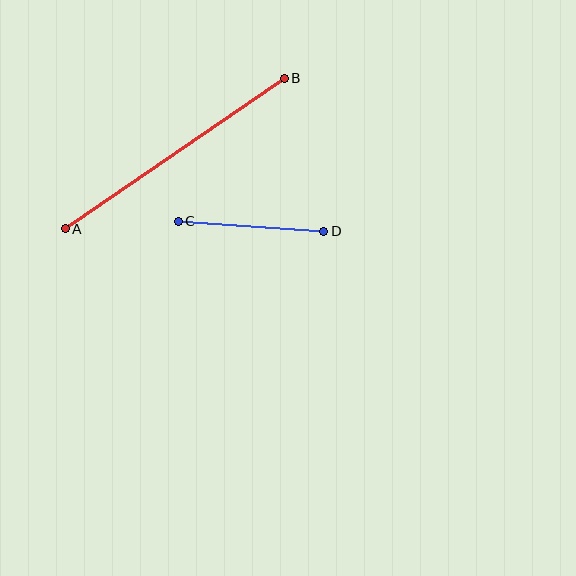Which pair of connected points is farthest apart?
Points A and B are farthest apart.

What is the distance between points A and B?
The distance is approximately 266 pixels.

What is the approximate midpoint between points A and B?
The midpoint is at approximately (175, 153) pixels.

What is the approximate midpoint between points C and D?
The midpoint is at approximately (251, 226) pixels.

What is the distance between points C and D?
The distance is approximately 146 pixels.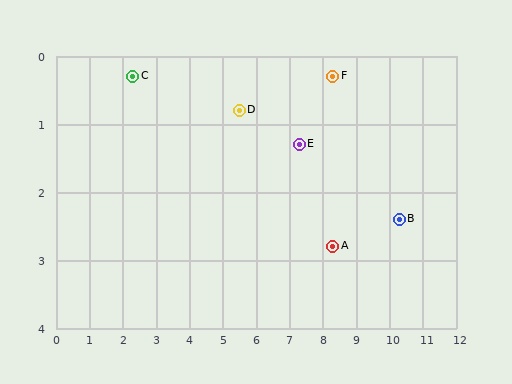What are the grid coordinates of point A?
Point A is at approximately (8.3, 2.8).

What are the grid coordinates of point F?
Point F is at approximately (8.3, 0.3).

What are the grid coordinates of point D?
Point D is at approximately (5.5, 0.8).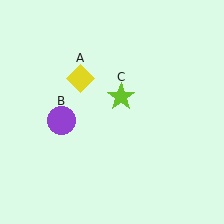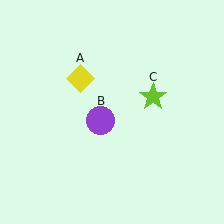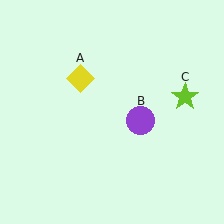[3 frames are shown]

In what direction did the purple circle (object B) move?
The purple circle (object B) moved right.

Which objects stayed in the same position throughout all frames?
Yellow diamond (object A) remained stationary.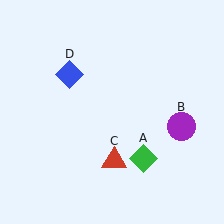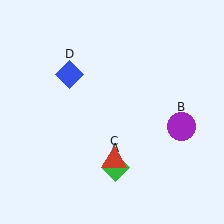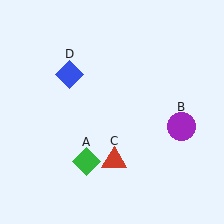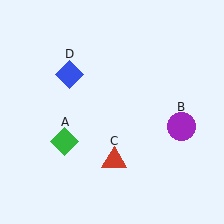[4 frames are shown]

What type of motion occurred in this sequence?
The green diamond (object A) rotated clockwise around the center of the scene.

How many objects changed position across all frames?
1 object changed position: green diamond (object A).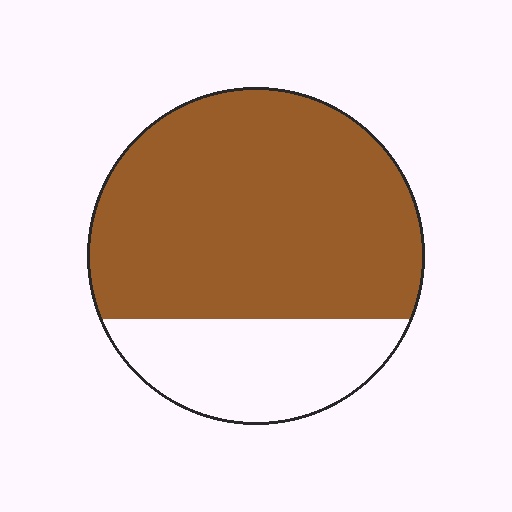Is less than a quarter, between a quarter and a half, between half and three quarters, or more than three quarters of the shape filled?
Between half and three quarters.